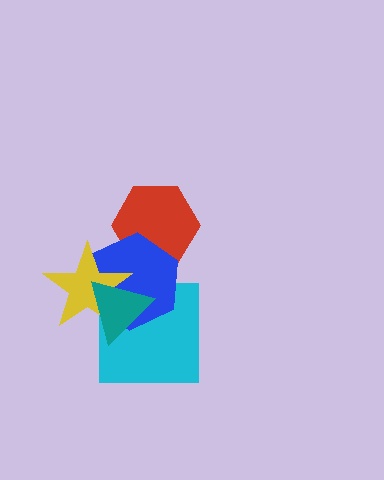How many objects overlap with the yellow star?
3 objects overlap with the yellow star.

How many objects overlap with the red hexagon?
1 object overlaps with the red hexagon.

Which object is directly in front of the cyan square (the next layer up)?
The blue hexagon is directly in front of the cyan square.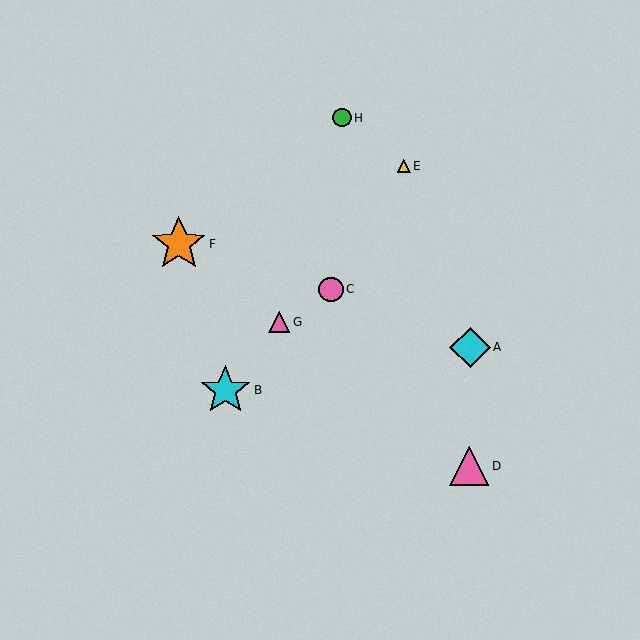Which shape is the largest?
The orange star (labeled F) is the largest.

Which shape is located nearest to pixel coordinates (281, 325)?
The pink triangle (labeled G) at (279, 322) is nearest to that location.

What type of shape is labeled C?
Shape C is a pink circle.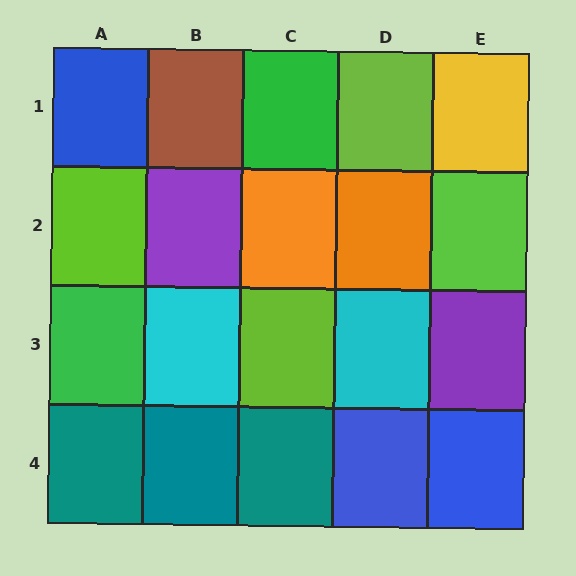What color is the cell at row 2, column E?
Lime.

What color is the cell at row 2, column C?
Orange.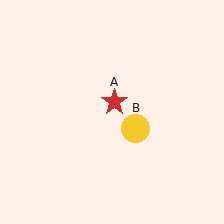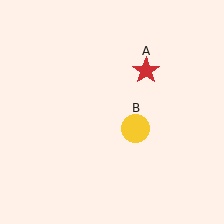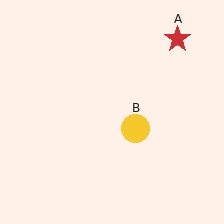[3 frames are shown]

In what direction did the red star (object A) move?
The red star (object A) moved up and to the right.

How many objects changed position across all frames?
1 object changed position: red star (object A).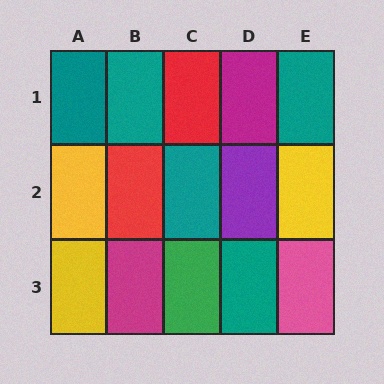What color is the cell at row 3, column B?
Magenta.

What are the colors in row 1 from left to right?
Teal, teal, red, magenta, teal.